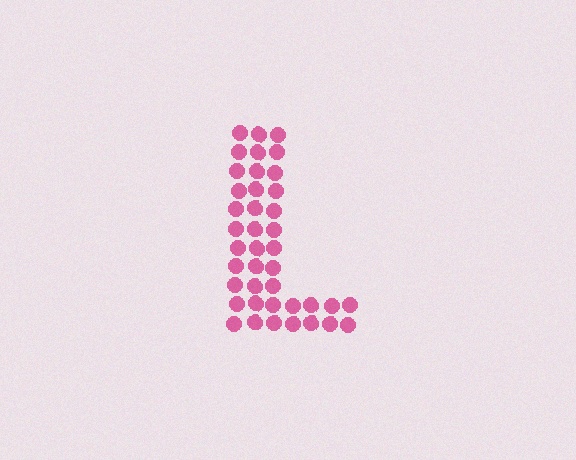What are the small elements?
The small elements are circles.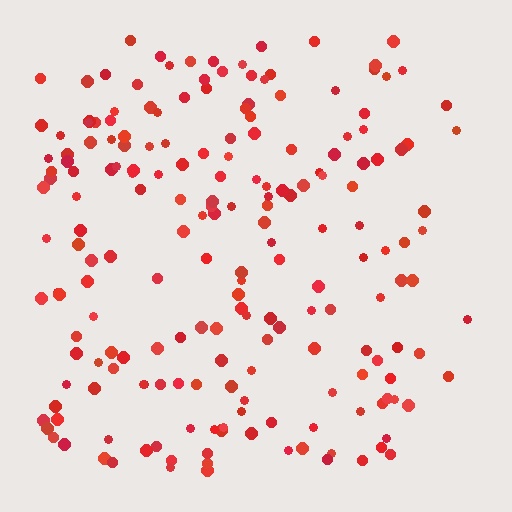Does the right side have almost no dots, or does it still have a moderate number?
Still a moderate number, just noticeably fewer than the left.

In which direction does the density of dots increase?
From right to left, with the left side densest.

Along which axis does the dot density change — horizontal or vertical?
Horizontal.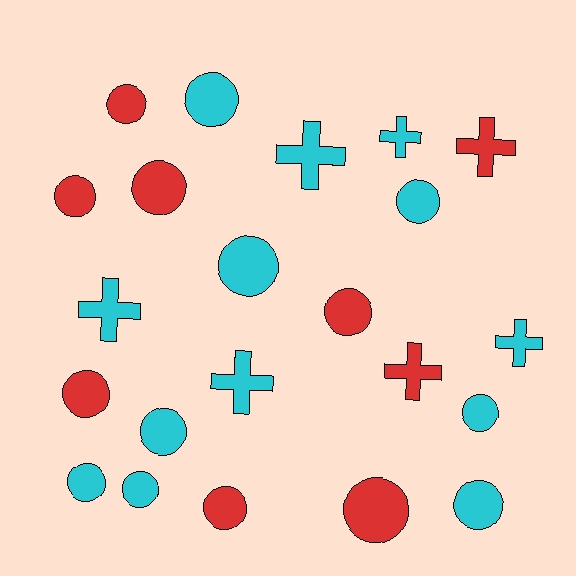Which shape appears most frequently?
Circle, with 15 objects.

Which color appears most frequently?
Cyan, with 13 objects.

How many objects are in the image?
There are 22 objects.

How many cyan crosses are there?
There are 5 cyan crosses.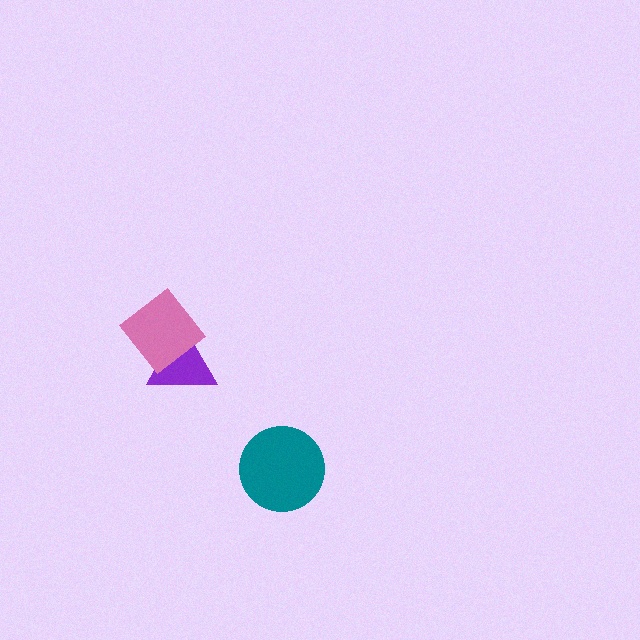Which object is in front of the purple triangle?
The pink diamond is in front of the purple triangle.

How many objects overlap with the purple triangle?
1 object overlaps with the purple triangle.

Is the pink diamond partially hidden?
No, no other shape covers it.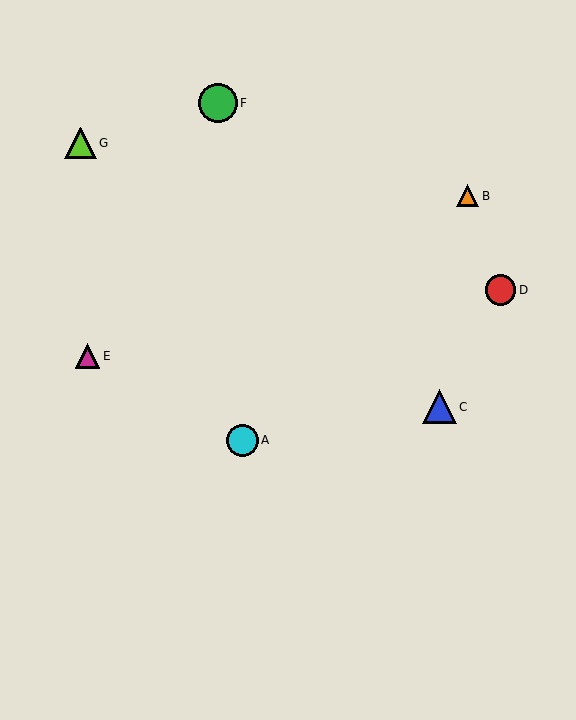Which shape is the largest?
The green circle (labeled F) is the largest.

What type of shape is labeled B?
Shape B is an orange triangle.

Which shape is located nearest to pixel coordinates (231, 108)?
The green circle (labeled F) at (218, 103) is nearest to that location.